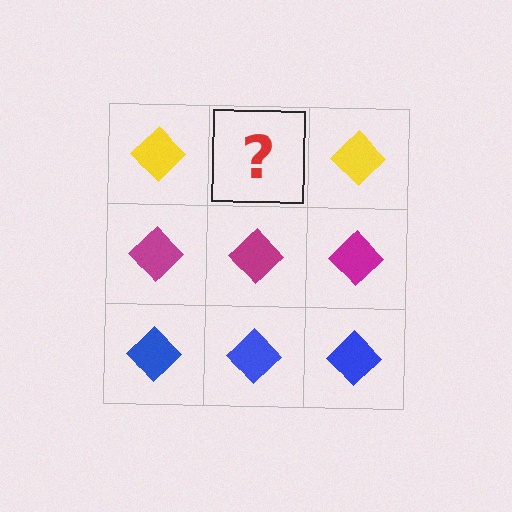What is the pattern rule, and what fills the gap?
The rule is that each row has a consistent color. The gap should be filled with a yellow diamond.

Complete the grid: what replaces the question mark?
The question mark should be replaced with a yellow diamond.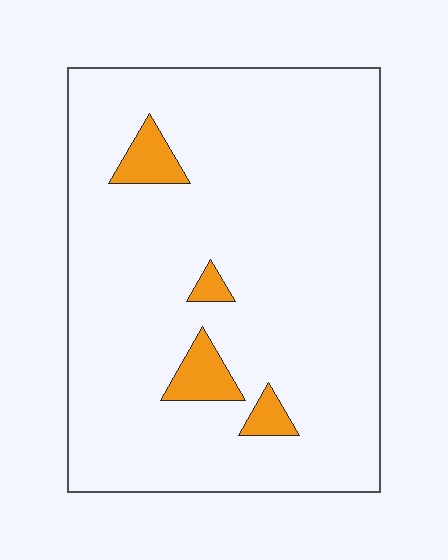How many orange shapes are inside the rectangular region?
4.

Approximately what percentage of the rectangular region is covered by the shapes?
Approximately 5%.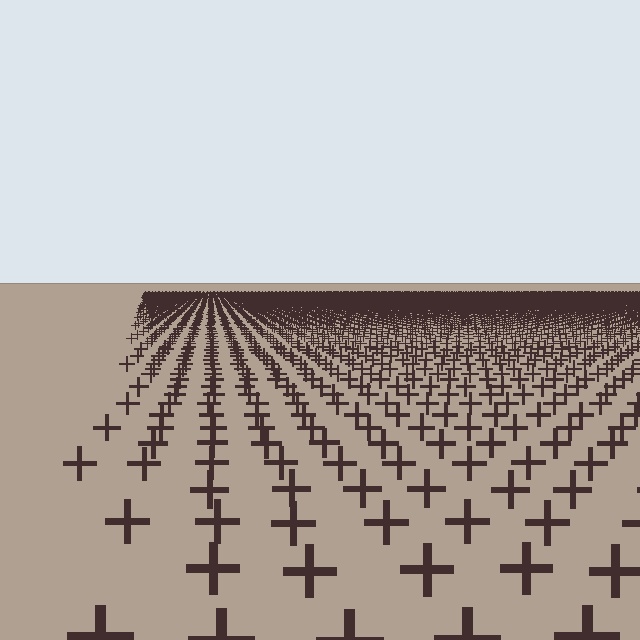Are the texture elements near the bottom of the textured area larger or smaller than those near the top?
Larger. Near the bottom, elements are closer to the viewer and appear at a bigger on-screen size.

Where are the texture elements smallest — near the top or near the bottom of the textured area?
Near the top.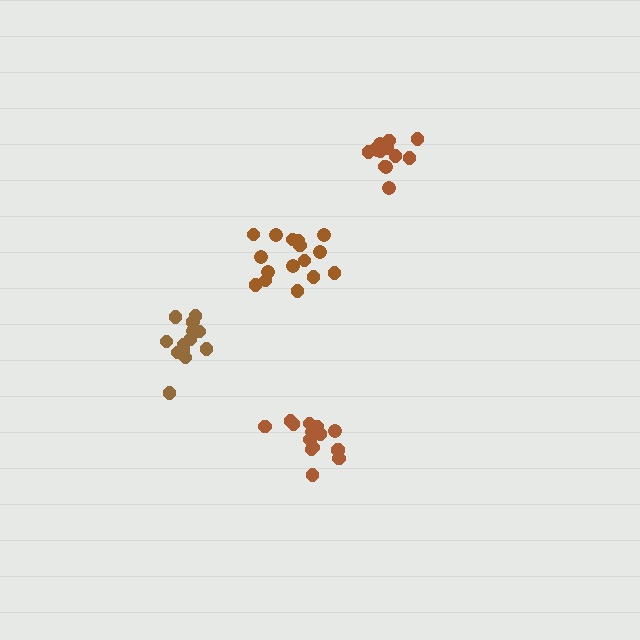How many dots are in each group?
Group 1: 15 dots, Group 2: 16 dots, Group 3: 14 dots, Group 4: 14 dots (59 total).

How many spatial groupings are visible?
There are 4 spatial groupings.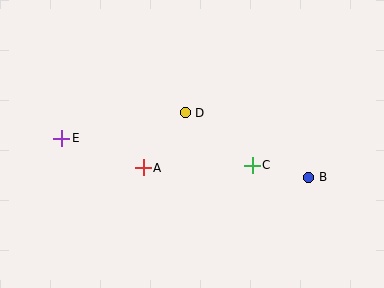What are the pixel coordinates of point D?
Point D is at (185, 113).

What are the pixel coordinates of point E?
Point E is at (62, 138).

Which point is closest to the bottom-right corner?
Point B is closest to the bottom-right corner.